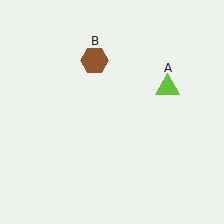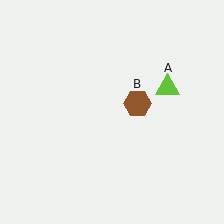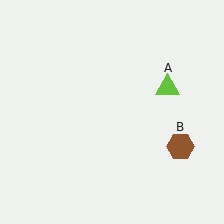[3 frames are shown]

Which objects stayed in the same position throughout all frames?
Lime triangle (object A) remained stationary.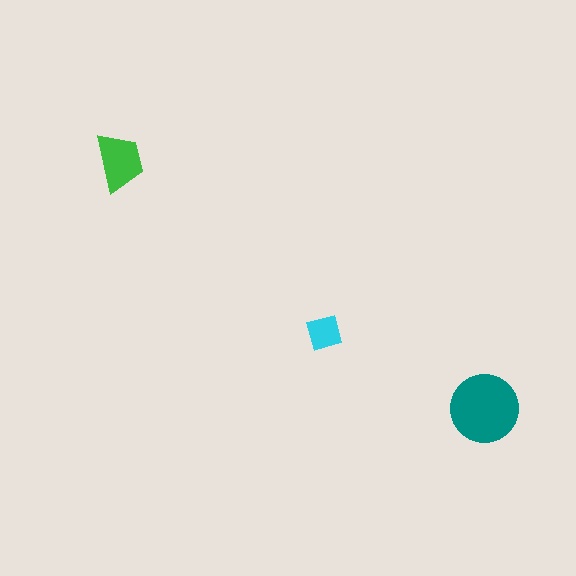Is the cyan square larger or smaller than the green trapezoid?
Smaller.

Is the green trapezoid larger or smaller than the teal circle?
Smaller.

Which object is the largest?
The teal circle.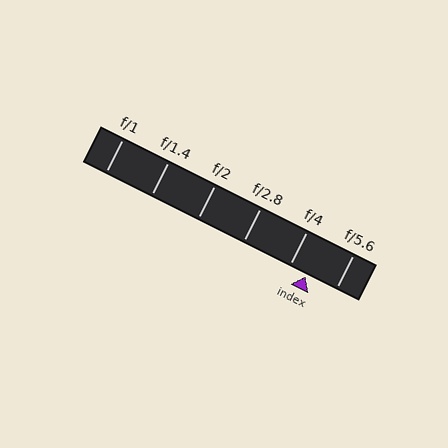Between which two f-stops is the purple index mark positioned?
The index mark is between f/4 and f/5.6.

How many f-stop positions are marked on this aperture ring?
There are 6 f-stop positions marked.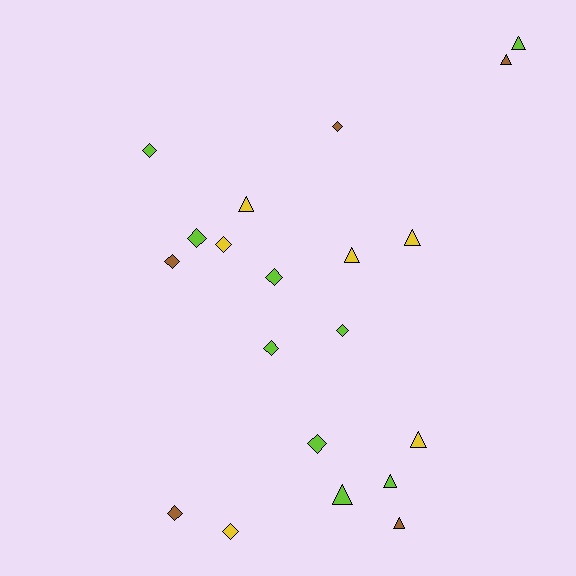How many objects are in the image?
There are 20 objects.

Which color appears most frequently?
Lime, with 9 objects.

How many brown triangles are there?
There are 2 brown triangles.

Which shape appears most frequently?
Diamond, with 11 objects.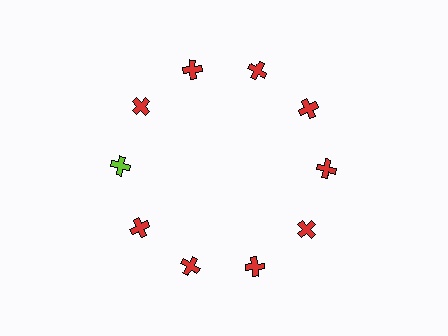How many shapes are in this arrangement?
There are 10 shapes arranged in a ring pattern.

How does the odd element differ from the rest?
It has a different color: lime instead of red.